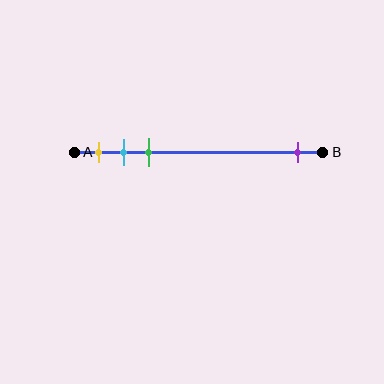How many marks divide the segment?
There are 4 marks dividing the segment.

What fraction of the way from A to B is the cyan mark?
The cyan mark is approximately 20% (0.2) of the way from A to B.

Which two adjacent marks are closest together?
The cyan and green marks are the closest adjacent pair.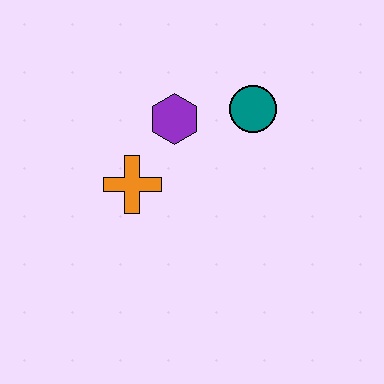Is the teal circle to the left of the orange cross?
No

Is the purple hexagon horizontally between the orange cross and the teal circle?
Yes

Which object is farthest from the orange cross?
The teal circle is farthest from the orange cross.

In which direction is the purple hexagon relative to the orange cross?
The purple hexagon is above the orange cross.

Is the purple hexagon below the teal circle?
Yes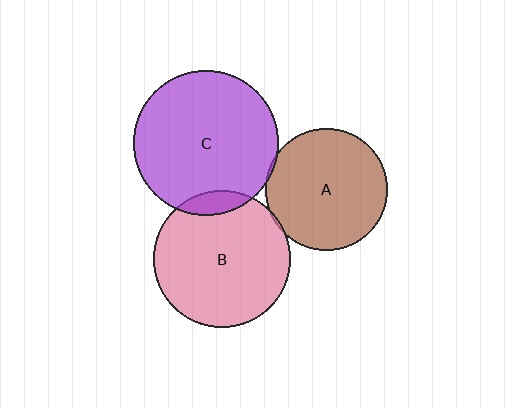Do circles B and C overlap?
Yes.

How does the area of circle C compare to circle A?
Approximately 1.4 times.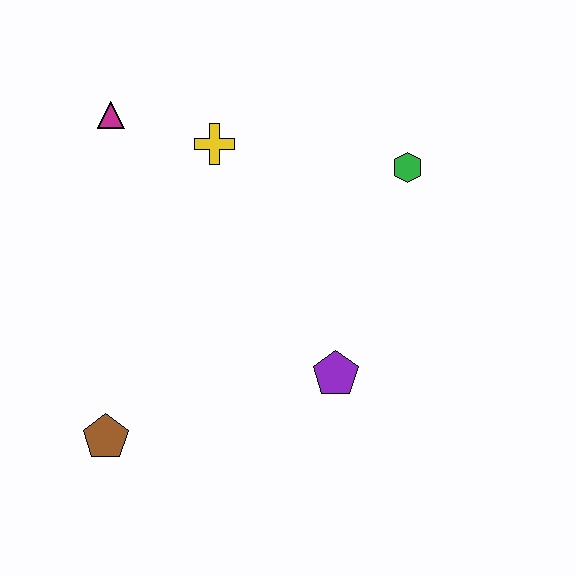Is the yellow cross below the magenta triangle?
Yes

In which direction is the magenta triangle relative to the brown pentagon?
The magenta triangle is above the brown pentagon.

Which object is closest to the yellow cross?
The magenta triangle is closest to the yellow cross.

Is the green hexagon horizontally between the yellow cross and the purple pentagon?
No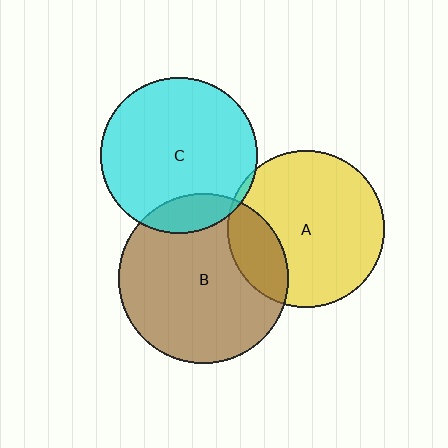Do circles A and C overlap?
Yes.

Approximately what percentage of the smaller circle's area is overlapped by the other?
Approximately 5%.